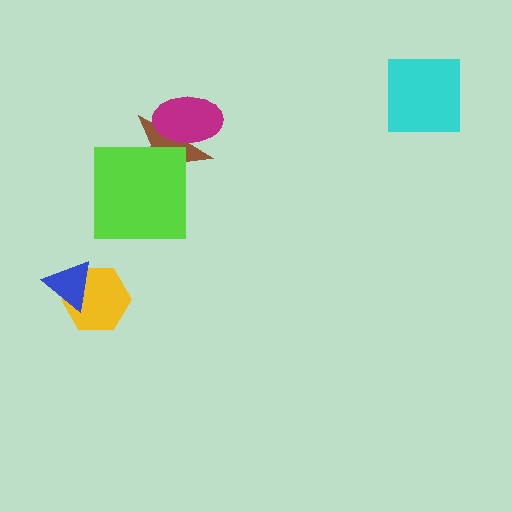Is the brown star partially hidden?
Yes, it is partially covered by another shape.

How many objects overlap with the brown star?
2 objects overlap with the brown star.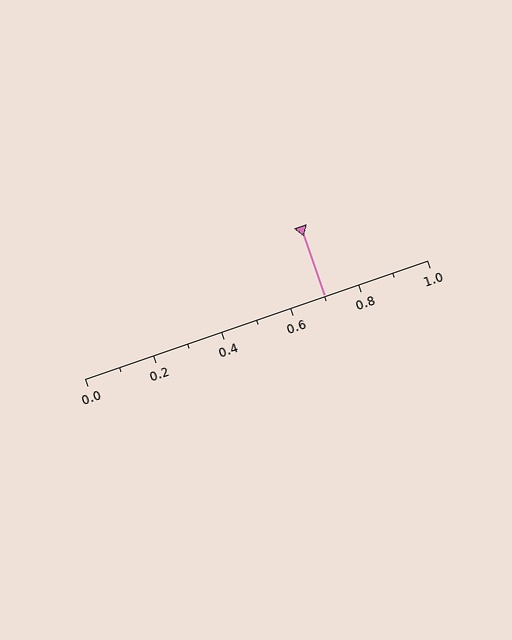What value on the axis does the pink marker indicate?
The marker indicates approximately 0.7.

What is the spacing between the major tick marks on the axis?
The major ticks are spaced 0.2 apart.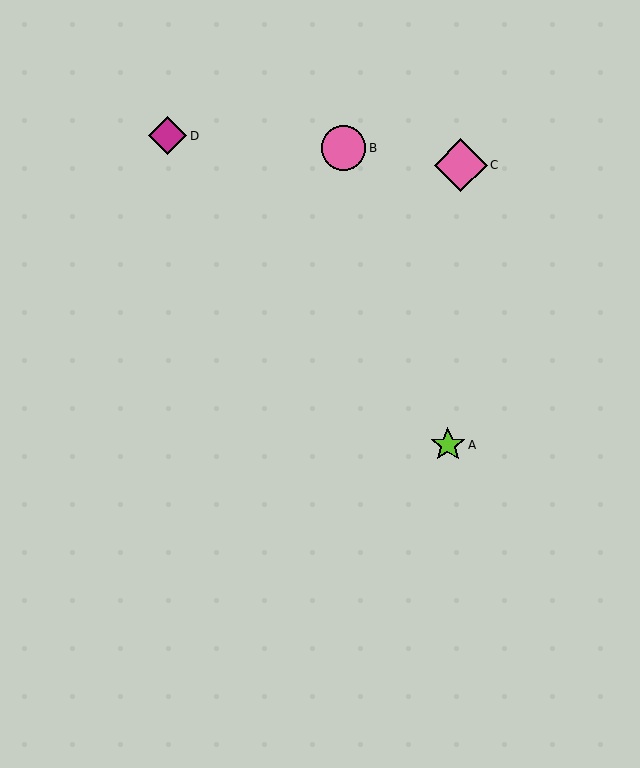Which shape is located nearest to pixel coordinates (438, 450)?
The lime star (labeled A) at (448, 445) is nearest to that location.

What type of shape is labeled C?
Shape C is a pink diamond.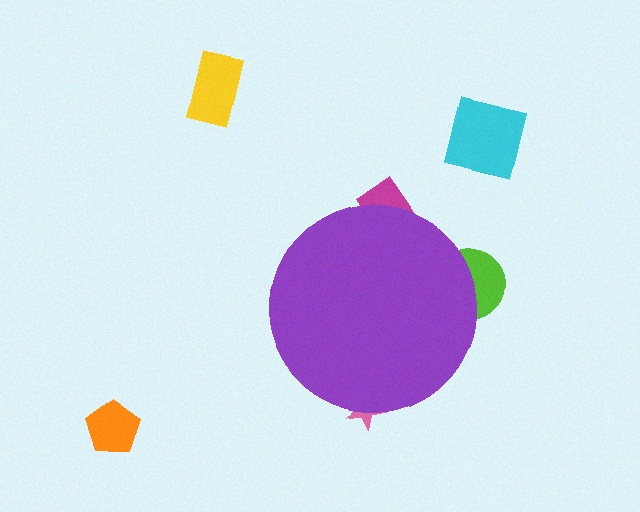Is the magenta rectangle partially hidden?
Yes, the magenta rectangle is partially hidden behind the purple circle.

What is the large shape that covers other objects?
A purple circle.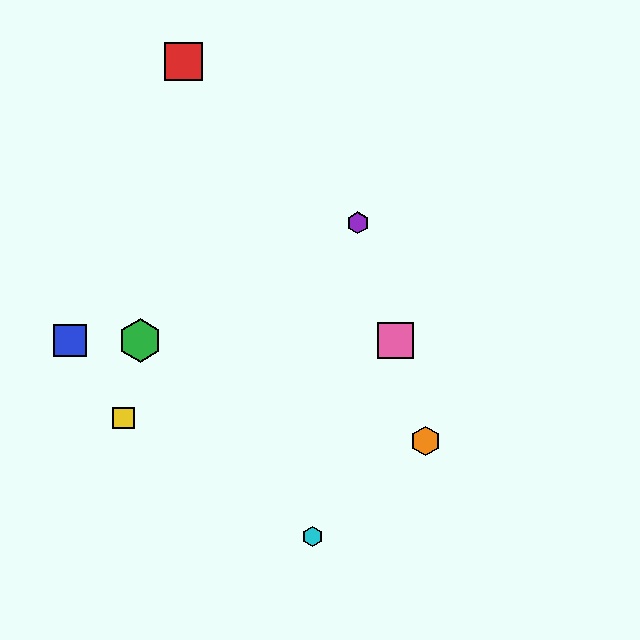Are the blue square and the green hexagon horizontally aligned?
Yes, both are at y≈340.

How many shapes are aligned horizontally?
3 shapes (the blue square, the green hexagon, the pink square) are aligned horizontally.